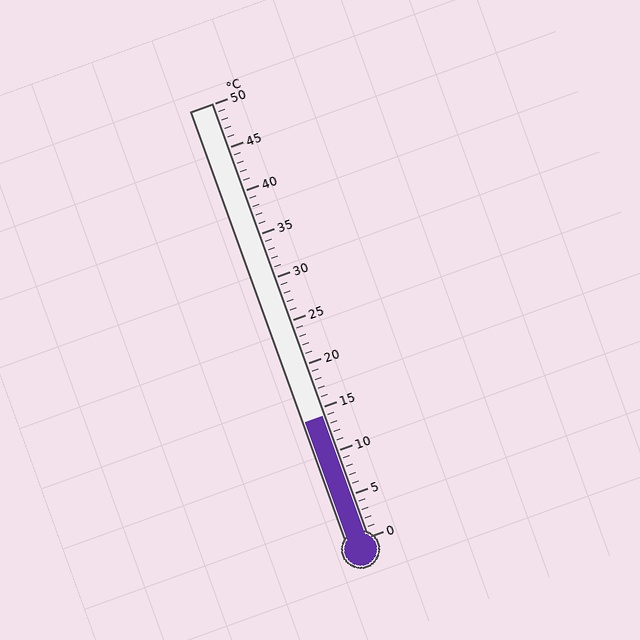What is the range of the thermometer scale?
The thermometer scale ranges from 0°C to 50°C.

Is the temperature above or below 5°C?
The temperature is above 5°C.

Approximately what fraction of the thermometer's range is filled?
The thermometer is filled to approximately 30% of its range.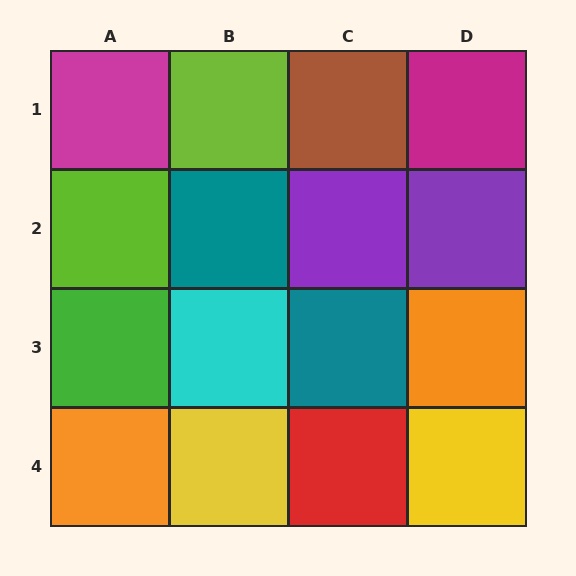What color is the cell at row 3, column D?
Orange.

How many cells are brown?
1 cell is brown.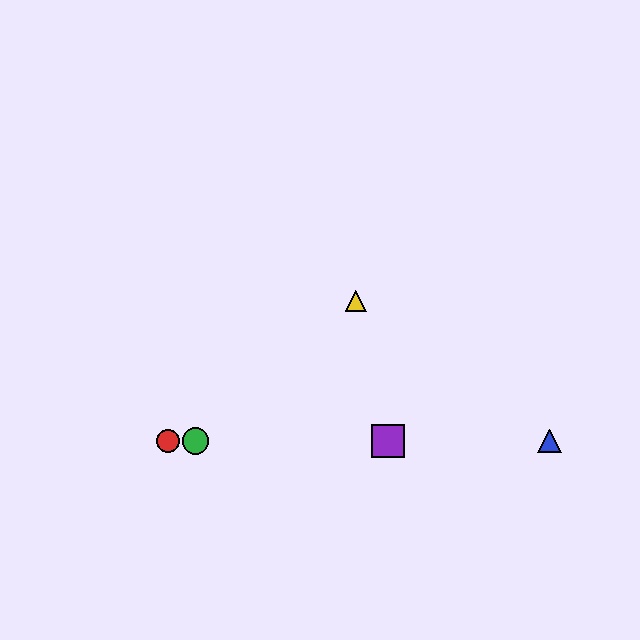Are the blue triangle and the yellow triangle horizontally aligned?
No, the blue triangle is at y≈441 and the yellow triangle is at y≈301.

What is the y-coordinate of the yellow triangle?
The yellow triangle is at y≈301.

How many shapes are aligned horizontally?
4 shapes (the red circle, the blue triangle, the green circle, the purple square) are aligned horizontally.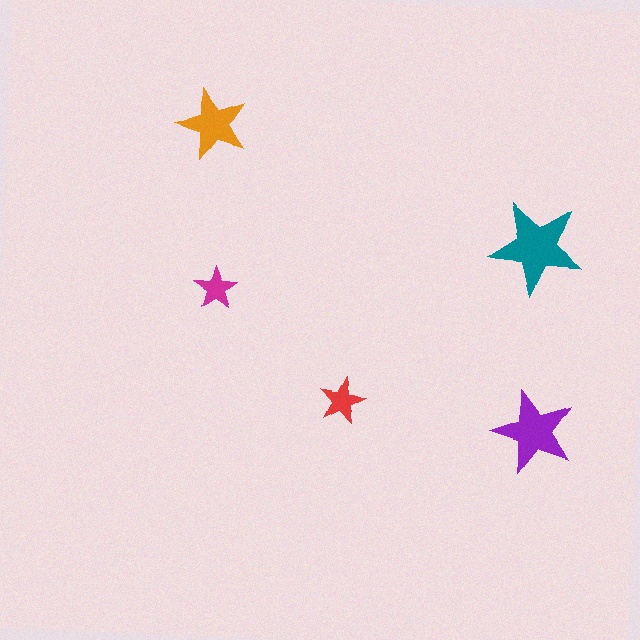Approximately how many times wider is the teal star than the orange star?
About 1.5 times wider.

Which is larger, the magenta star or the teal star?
The teal one.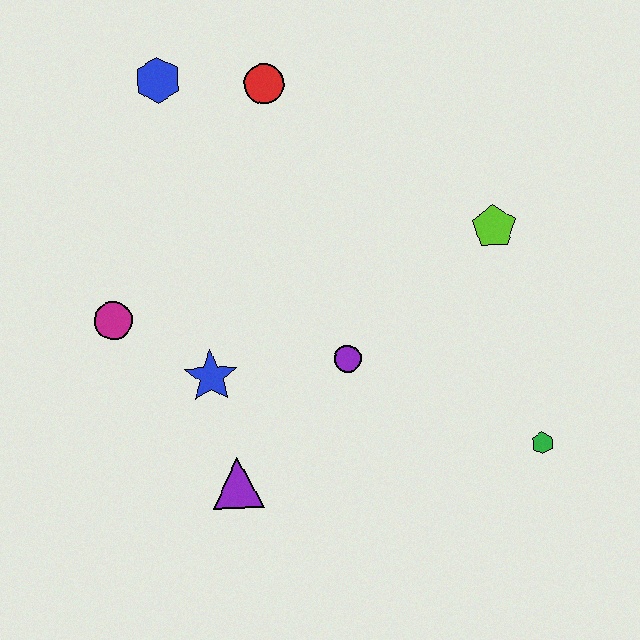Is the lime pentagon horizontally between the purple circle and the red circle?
No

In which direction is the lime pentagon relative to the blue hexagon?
The lime pentagon is to the right of the blue hexagon.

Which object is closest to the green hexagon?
The purple circle is closest to the green hexagon.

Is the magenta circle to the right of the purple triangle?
No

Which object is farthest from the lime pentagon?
The magenta circle is farthest from the lime pentagon.